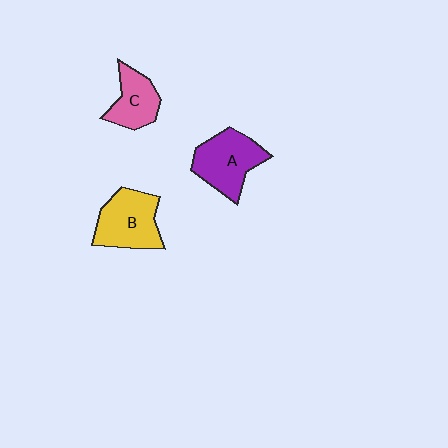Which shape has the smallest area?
Shape C (pink).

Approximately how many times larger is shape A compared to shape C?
Approximately 1.4 times.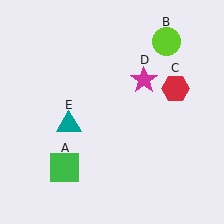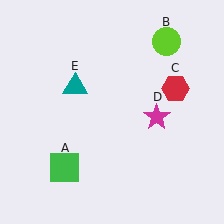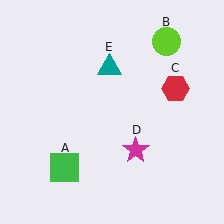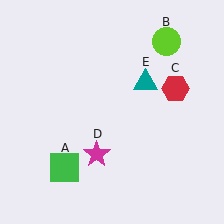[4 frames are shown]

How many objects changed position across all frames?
2 objects changed position: magenta star (object D), teal triangle (object E).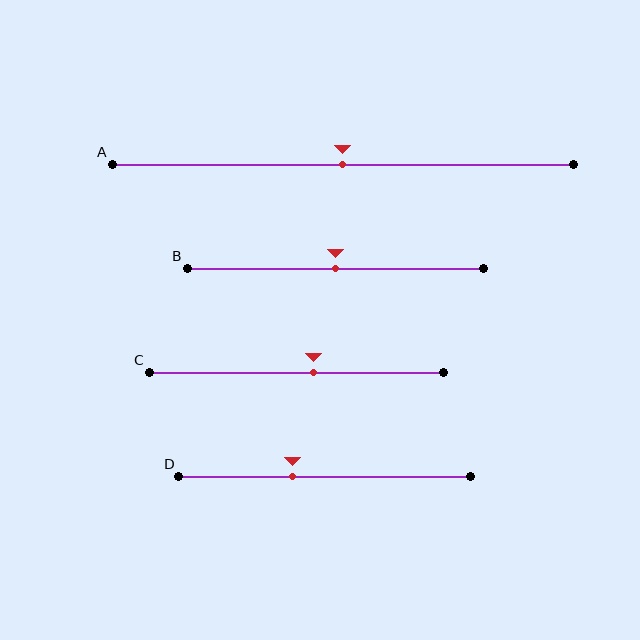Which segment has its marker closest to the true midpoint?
Segment A has its marker closest to the true midpoint.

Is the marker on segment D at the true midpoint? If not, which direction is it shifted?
No, the marker on segment D is shifted to the left by about 11% of the segment length.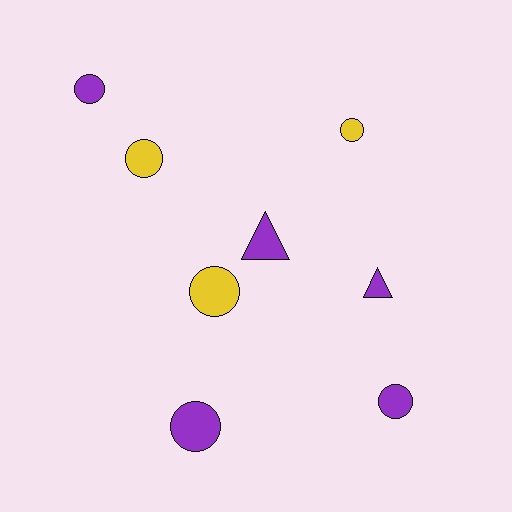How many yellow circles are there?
There are 3 yellow circles.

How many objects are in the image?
There are 8 objects.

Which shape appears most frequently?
Circle, with 6 objects.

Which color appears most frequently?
Purple, with 5 objects.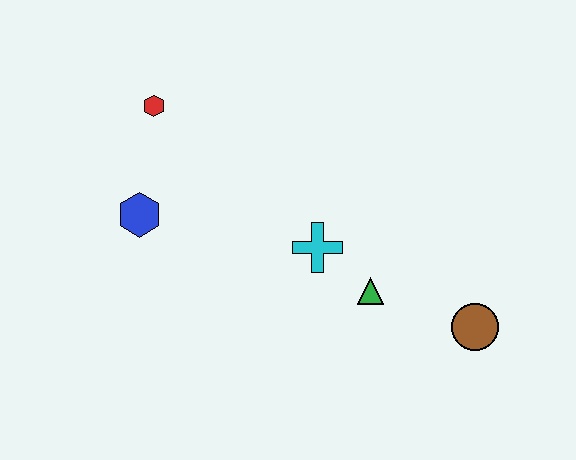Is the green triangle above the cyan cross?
No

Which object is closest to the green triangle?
The cyan cross is closest to the green triangle.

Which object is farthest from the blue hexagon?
The brown circle is farthest from the blue hexagon.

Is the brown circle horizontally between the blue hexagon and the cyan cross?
No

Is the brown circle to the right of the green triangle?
Yes